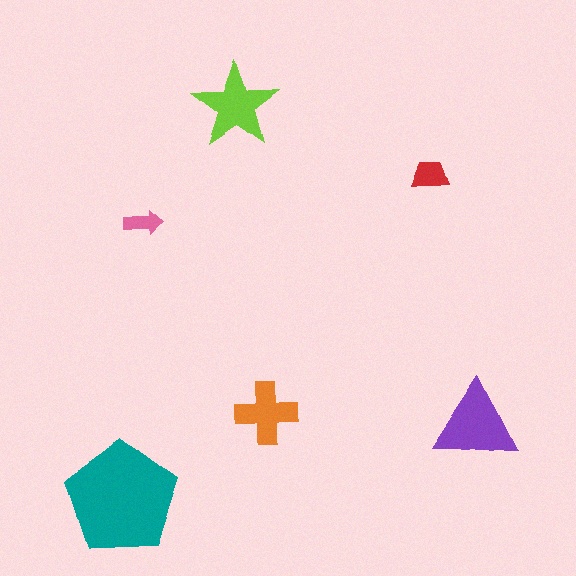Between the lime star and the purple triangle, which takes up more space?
The purple triangle.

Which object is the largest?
The teal pentagon.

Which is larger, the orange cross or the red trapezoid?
The orange cross.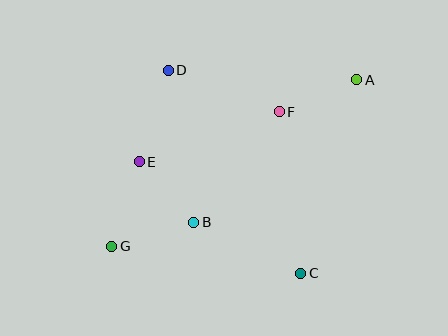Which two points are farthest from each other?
Points A and G are farthest from each other.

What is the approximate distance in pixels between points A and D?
The distance between A and D is approximately 189 pixels.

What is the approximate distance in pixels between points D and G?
The distance between D and G is approximately 185 pixels.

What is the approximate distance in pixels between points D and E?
The distance between D and E is approximately 96 pixels.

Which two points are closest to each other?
Points B and E are closest to each other.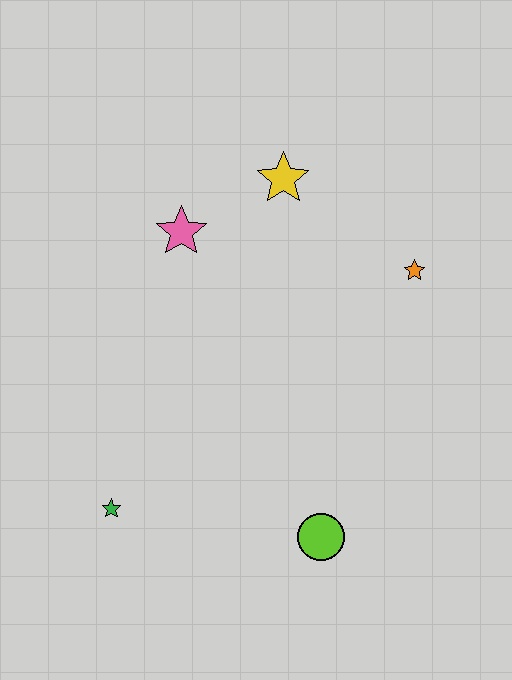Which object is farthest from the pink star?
The lime circle is farthest from the pink star.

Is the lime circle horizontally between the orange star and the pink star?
Yes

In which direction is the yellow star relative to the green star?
The yellow star is above the green star.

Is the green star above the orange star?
No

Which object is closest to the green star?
The lime circle is closest to the green star.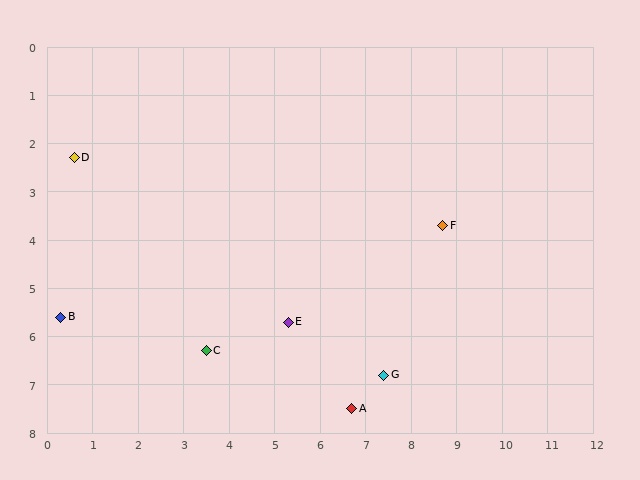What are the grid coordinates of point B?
Point B is at approximately (0.3, 5.6).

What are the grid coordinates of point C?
Point C is at approximately (3.5, 6.3).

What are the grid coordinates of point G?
Point G is at approximately (7.4, 6.8).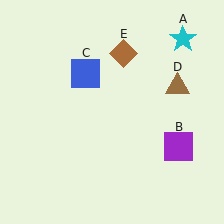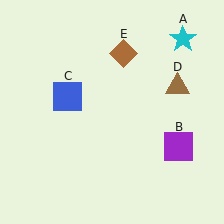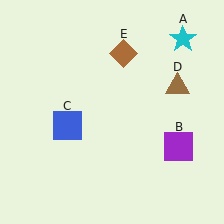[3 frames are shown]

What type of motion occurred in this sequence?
The blue square (object C) rotated counterclockwise around the center of the scene.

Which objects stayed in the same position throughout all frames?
Cyan star (object A) and purple square (object B) and brown triangle (object D) and brown diamond (object E) remained stationary.